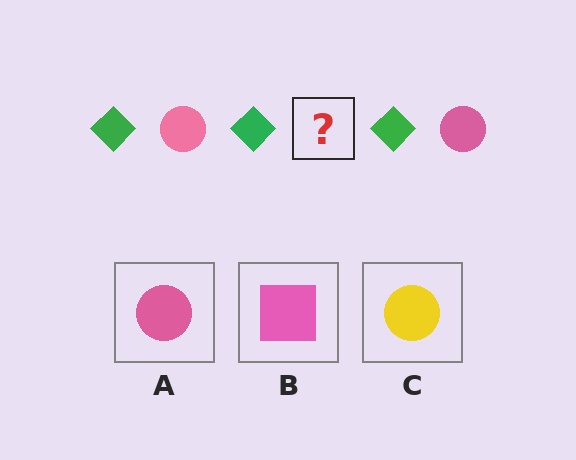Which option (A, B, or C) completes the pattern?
A.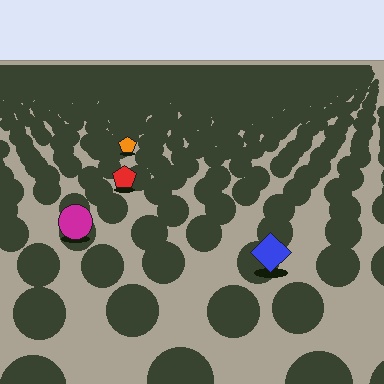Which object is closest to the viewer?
The blue diamond is closest. The texture marks near it are larger and more spread out.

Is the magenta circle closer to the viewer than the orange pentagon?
Yes. The magenta circle is closer — you can tell from the texture gradient: the ground texture is coarser near it.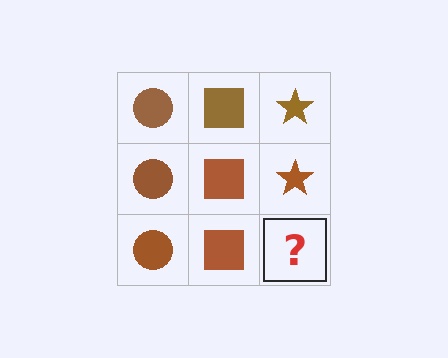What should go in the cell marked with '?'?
The missing cell should contain a brown star.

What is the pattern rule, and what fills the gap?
The rule is that each column has a consistent shape. The gap should be filled with a brown star.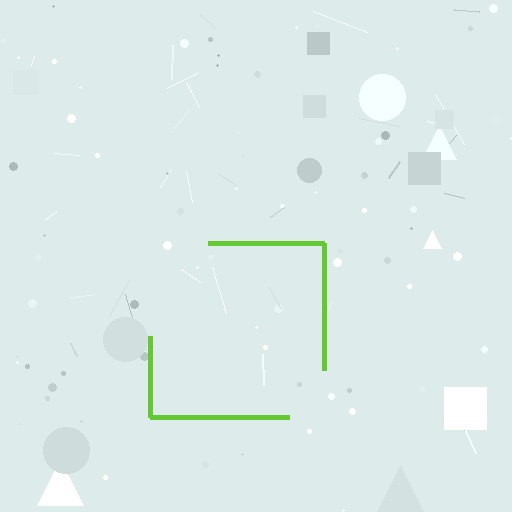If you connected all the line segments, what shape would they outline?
They would outline a square.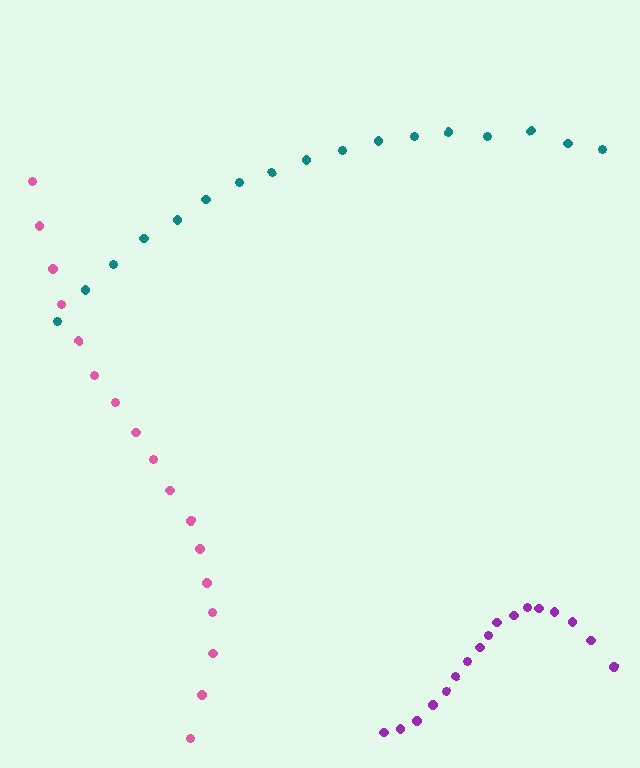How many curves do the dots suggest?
There are 3 distinct paths.